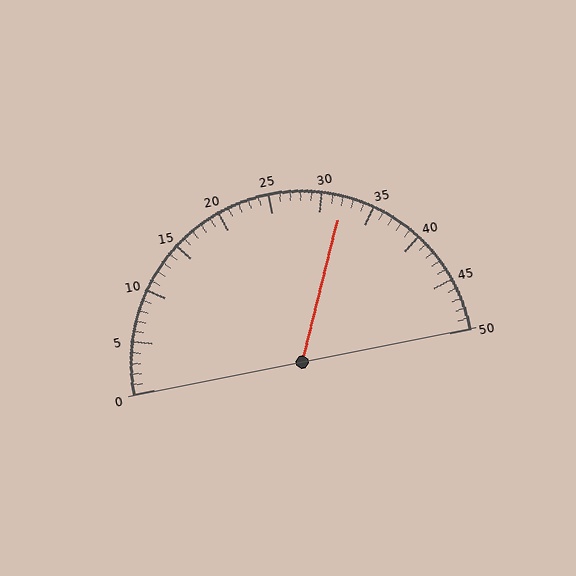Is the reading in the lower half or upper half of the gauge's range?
The reading is in the upper half of the range (0 to 50).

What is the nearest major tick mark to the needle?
The nearest major tick mark is 30.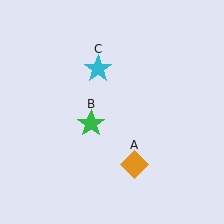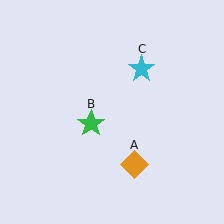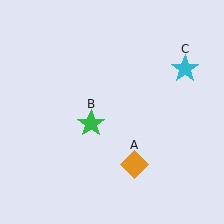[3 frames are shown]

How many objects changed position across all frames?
1 object changed position: cyan star (object C).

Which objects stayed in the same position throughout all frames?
Orange diamond (object A) and green star (object B) remained stationary.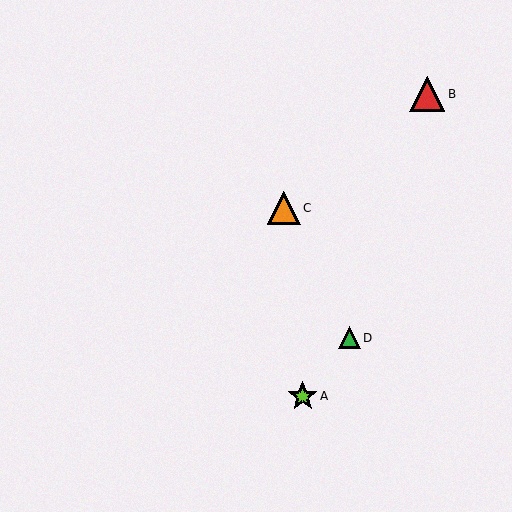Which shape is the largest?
The red triangle (labeled B) is the largest.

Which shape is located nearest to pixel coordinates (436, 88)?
The red triangle (labeled B) at (427, 94) is nearest to that location.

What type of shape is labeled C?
Shape C is an orange triangle.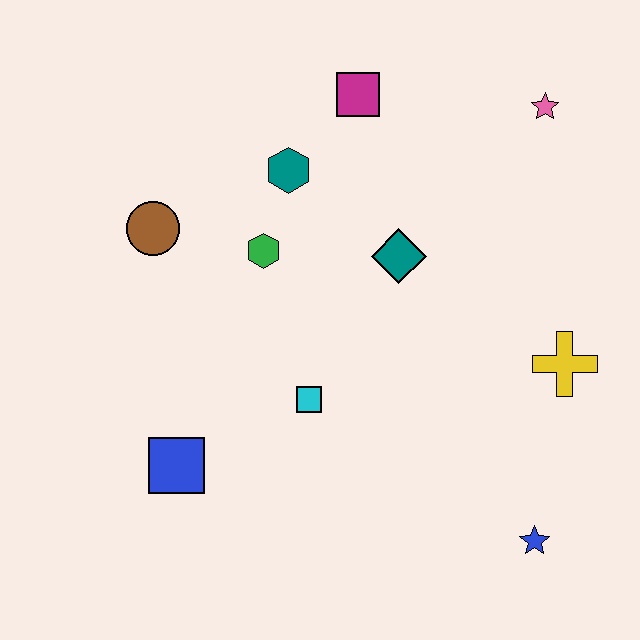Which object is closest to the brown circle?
The green hexagon is closest to the brown circle.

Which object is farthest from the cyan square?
The pink star is farthest from the cyan square.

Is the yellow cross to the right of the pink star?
Yes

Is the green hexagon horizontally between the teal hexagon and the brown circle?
Yes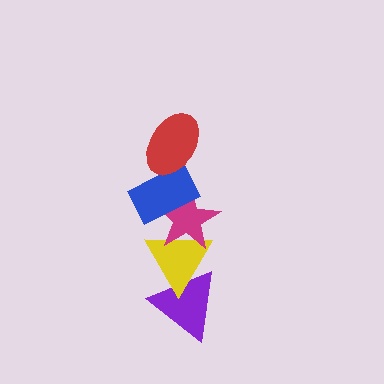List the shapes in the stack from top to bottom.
From top to bottom: the red ellipse, the blue rectangle, the magenta star, the yellow triangle, the purple triangle.